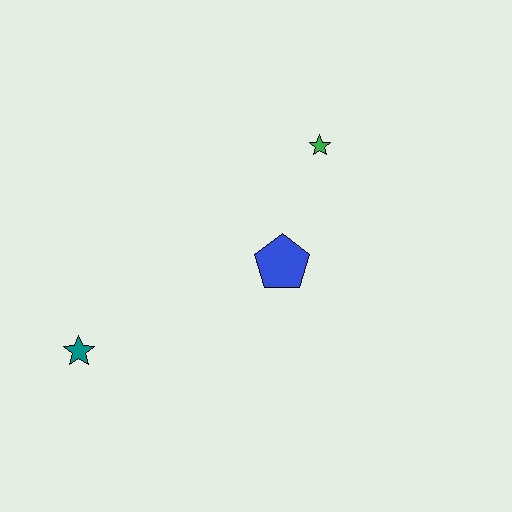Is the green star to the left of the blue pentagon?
No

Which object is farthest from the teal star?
The green star is farthest from the teal star.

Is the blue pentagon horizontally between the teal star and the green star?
Yes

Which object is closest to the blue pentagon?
The green star is closest to the blue pentagon.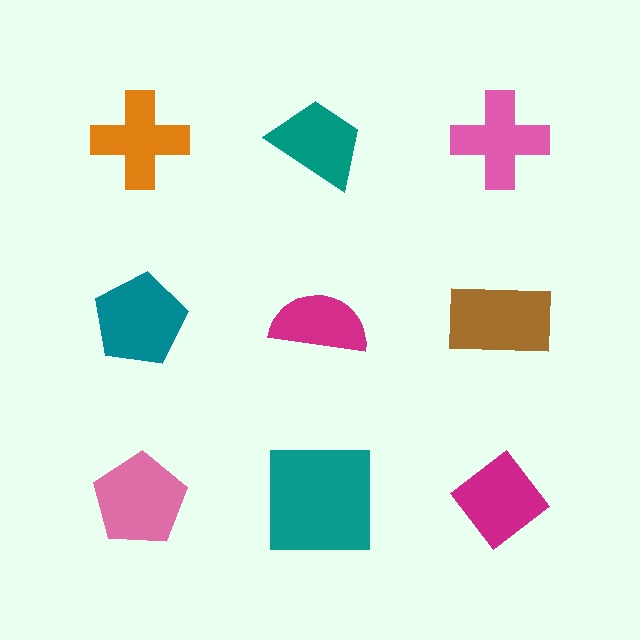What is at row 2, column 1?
A teal pentagon.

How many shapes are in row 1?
3 shapes.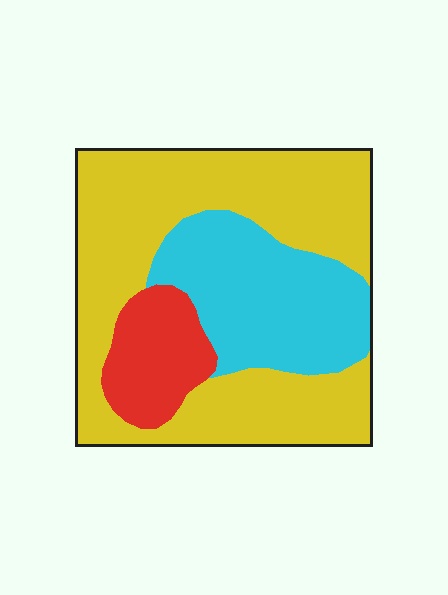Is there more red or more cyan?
Cyan.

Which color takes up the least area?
Red, at roughly 15%.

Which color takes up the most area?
Yellow, at roughly 60%.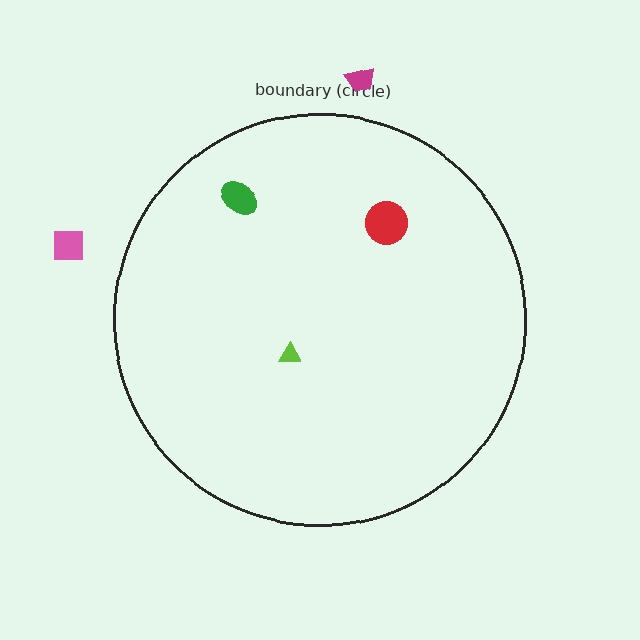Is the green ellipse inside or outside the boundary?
Inside.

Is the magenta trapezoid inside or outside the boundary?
Outside.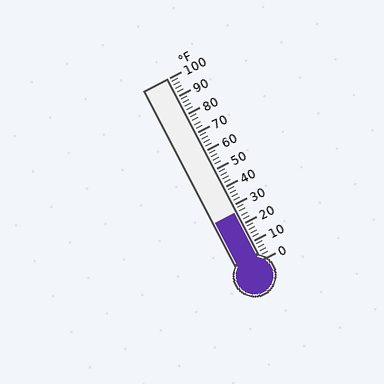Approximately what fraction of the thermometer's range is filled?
The thermometer is filled to approximately 25% of its range.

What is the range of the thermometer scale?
The thermometer scale ranges from 0°F to 100°F.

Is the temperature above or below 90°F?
The temperature is below 90°F.